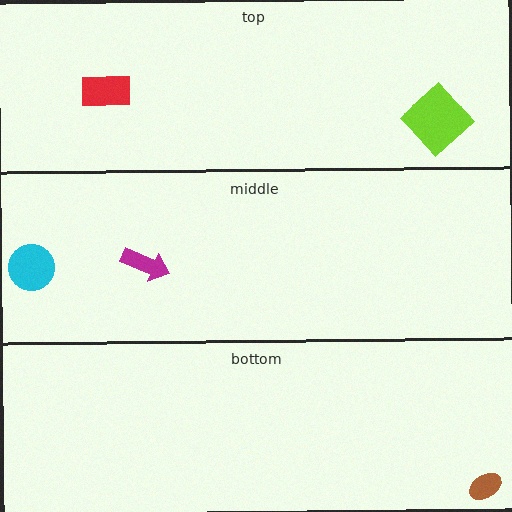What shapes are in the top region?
The red rectangle, the lime diamond.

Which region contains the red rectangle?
The top region.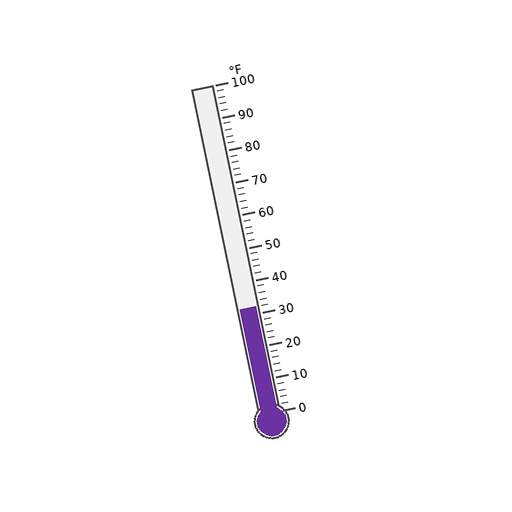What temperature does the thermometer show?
The thermometer shows approximately 32°F.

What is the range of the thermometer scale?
The thermometer scale ranges from 0°F to 100°F.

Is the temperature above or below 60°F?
The temperature is below 60°F.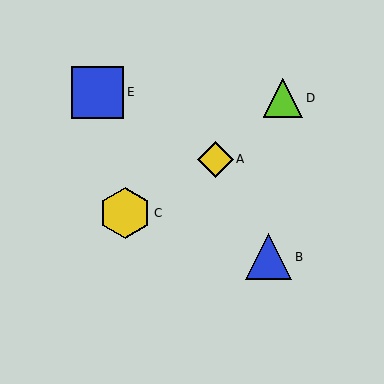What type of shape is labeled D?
Shape D is a lime triangle.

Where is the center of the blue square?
The center of the blue square is at (98, 92).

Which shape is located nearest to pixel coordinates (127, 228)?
The yellow hexagon (labeled C) at (125, 213) is nearest to that location.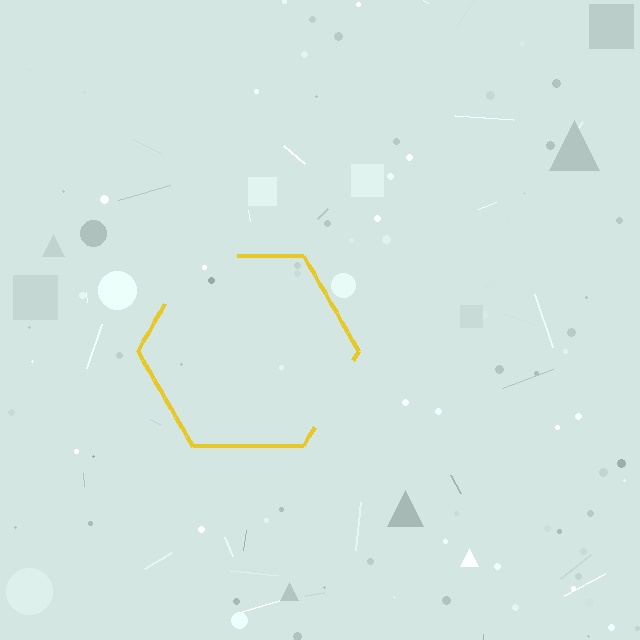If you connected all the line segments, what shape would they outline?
They would outline a hexagon.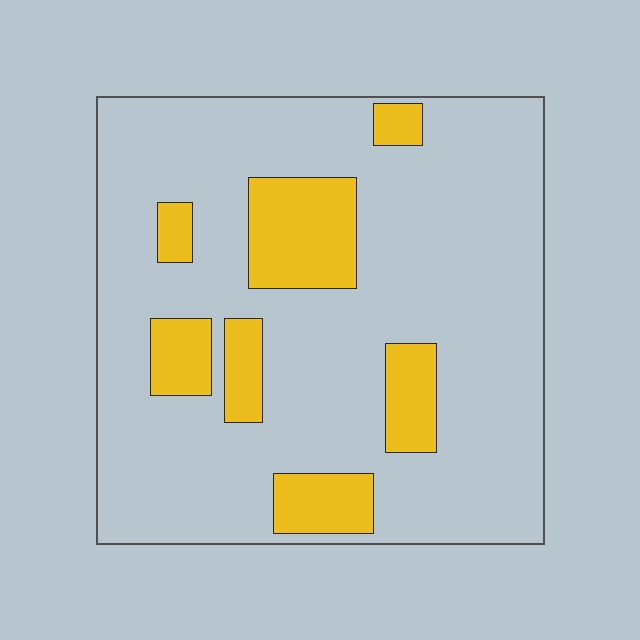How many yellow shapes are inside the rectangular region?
7.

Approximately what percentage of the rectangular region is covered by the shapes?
Approximately 20%.